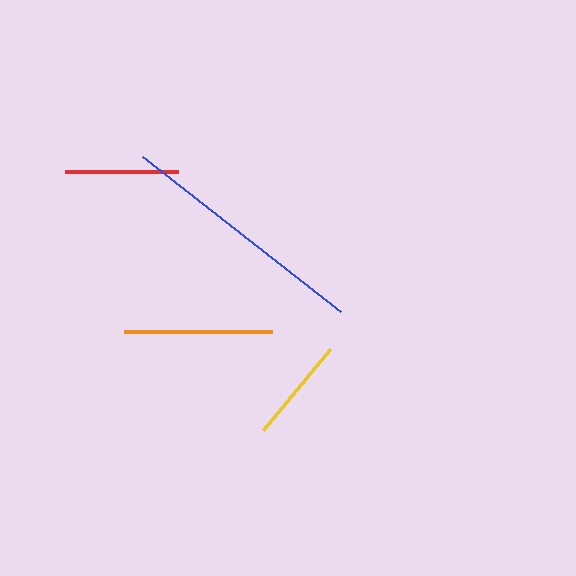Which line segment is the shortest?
The yellow line is the shortest at approximately 105 pixels.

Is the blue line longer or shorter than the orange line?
The blue line is longer than the orange line.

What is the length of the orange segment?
The orange segment is approximately 148 pixels long.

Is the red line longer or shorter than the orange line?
The orange line is longer than the red line.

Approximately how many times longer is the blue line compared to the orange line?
The blue line is approximately 1.7 times the length of the orange line.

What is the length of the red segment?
The red segment is approximately 113 pixels long.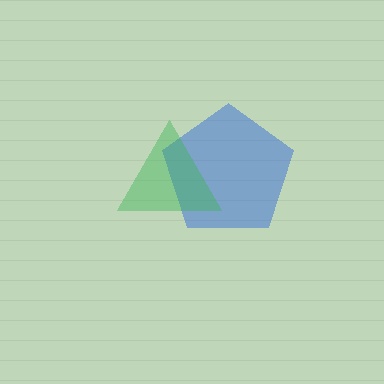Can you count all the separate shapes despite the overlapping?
Yes, there are 2 separate shapes.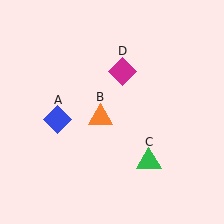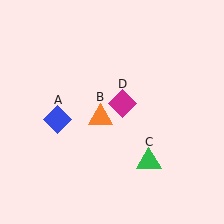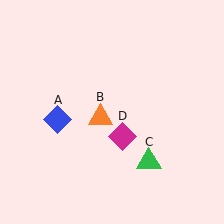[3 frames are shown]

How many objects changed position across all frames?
1 object changed position: magenta diamond (object D).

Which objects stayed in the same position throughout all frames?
Blue diamond (object A) and orange triangle (object B) and green triangle (object C) remained stationary.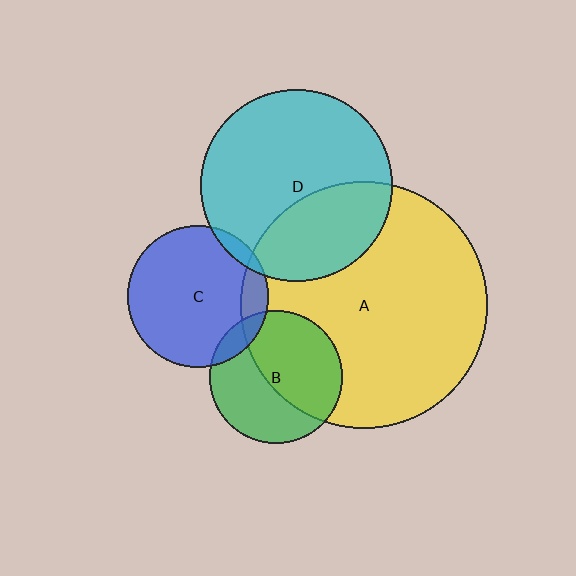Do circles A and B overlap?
Yes.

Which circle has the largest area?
Circle A (yellow).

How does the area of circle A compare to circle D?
Approximately 1.6 times.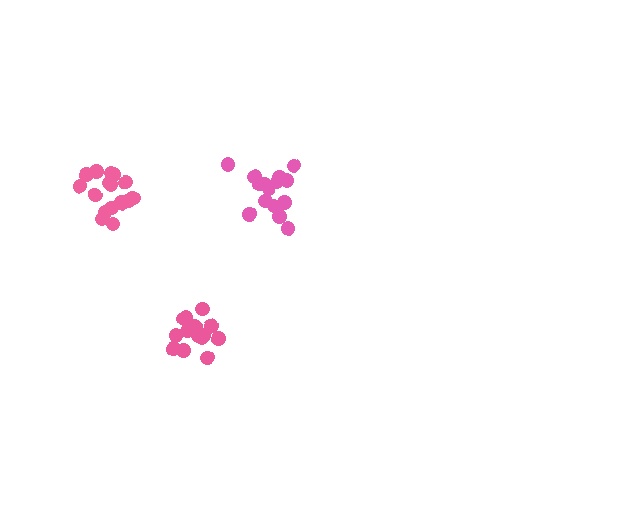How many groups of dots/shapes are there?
There are 3 groups.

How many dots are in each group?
Group 1: 16 dots, Group 2: 15 dots, Group 3: 18 dots (49 total).